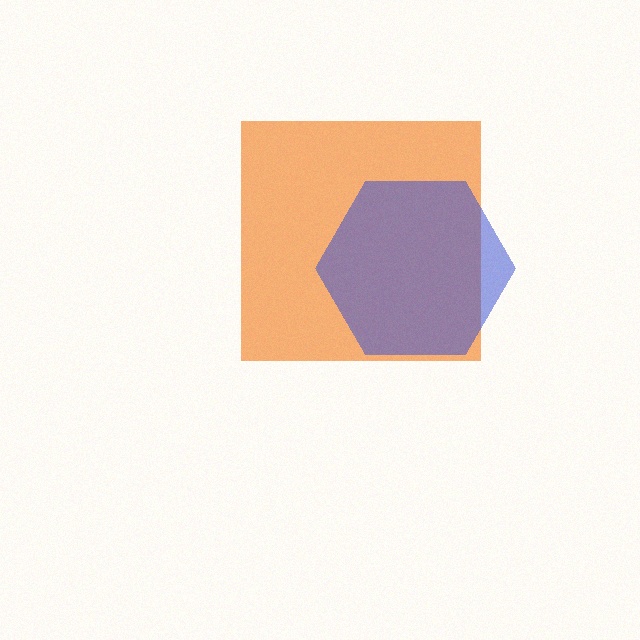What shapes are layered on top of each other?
The layered shapes are: an orange square, a blue hexagon.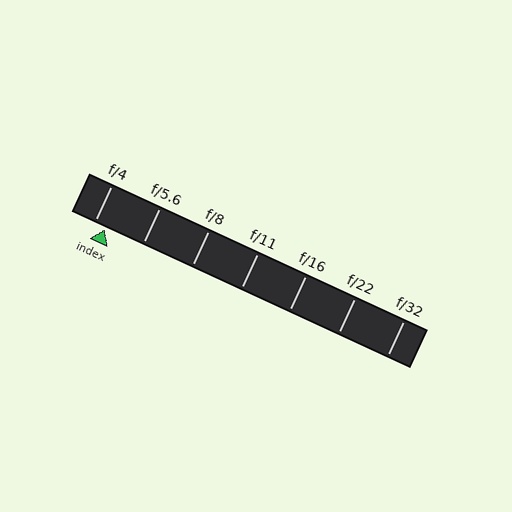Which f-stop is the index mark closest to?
The index mark is closest to f/4.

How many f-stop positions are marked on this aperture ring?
There are 7 f-stop positions marked.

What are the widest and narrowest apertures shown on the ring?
The widest aperture shown is f/4 and the narrowest is f/32.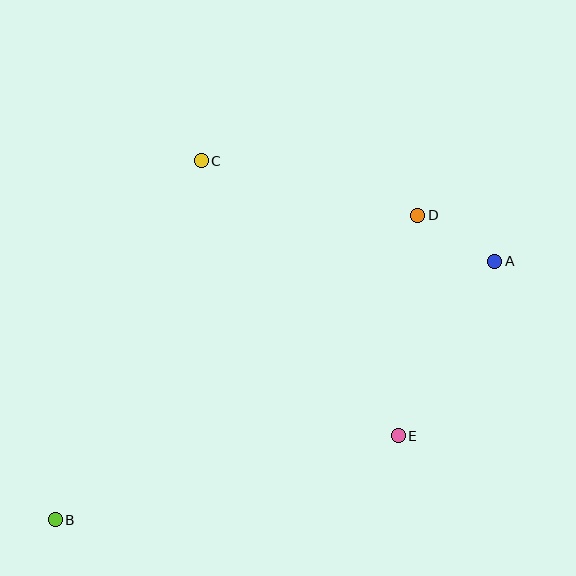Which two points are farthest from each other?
Points A and B are farthest from each other.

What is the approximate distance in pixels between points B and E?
The distance between B and E is approximately 353 pixels.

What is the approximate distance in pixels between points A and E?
The distance between A and E is approximately 199 pixels.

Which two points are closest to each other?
Points A and D are closest to each other.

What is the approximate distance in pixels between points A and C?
The distance between A and C is approximately 310 pixels.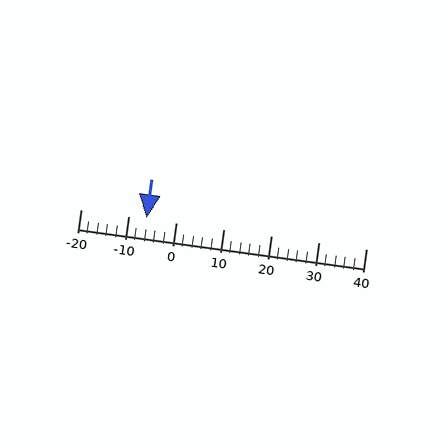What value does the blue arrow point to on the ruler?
The blue arrow points to approximately -6.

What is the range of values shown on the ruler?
The ruler shows values from -20 to 40.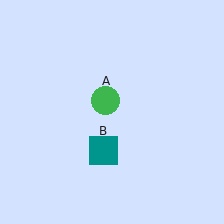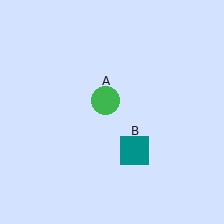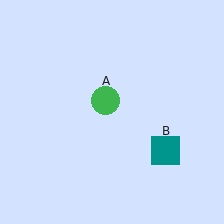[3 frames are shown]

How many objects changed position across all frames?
1 object changed position: teal square (object B).